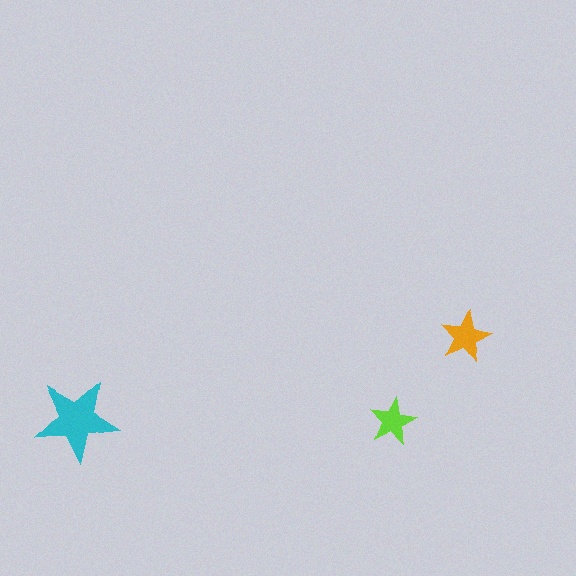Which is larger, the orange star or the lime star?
The orange one.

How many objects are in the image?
There are 3 objects in the image.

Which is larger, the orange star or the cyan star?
The cyan one.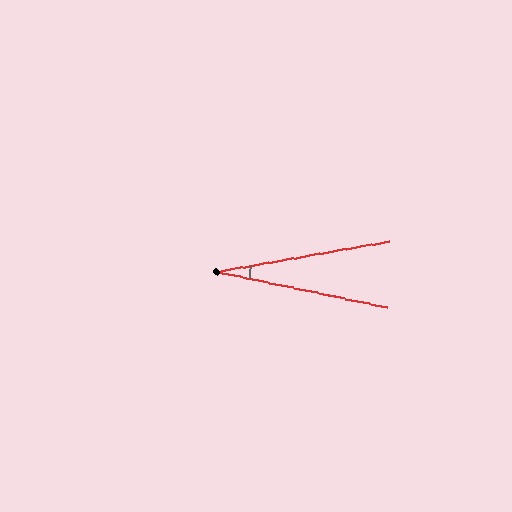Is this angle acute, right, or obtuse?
It is acute.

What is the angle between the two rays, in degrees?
Approximately 22 degrees.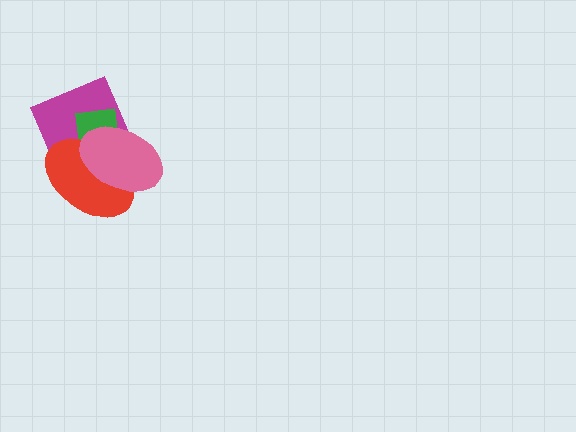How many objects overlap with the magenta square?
3 objects overlap with the magenta square.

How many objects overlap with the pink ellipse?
3 objects overlap with the pink ellipse.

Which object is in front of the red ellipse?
The pink ellipse is in front of the red ellipse.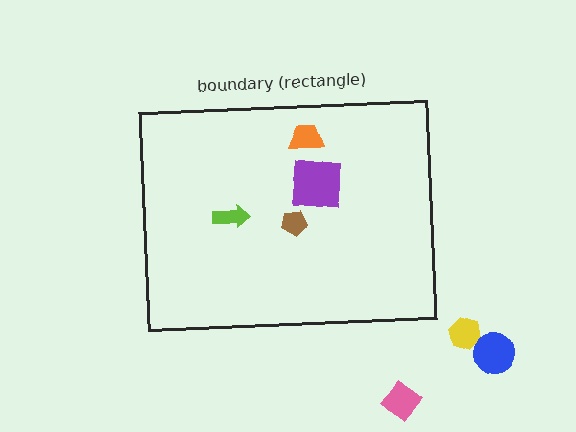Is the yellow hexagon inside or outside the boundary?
Outside.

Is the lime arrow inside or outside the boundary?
Inside.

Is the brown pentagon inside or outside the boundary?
Inside.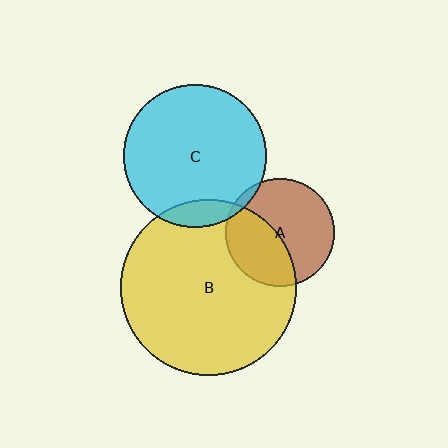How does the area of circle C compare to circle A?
Approximately 1.7 times.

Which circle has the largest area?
Circle B (yellow).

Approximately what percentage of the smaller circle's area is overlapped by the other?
Approximately 10%.